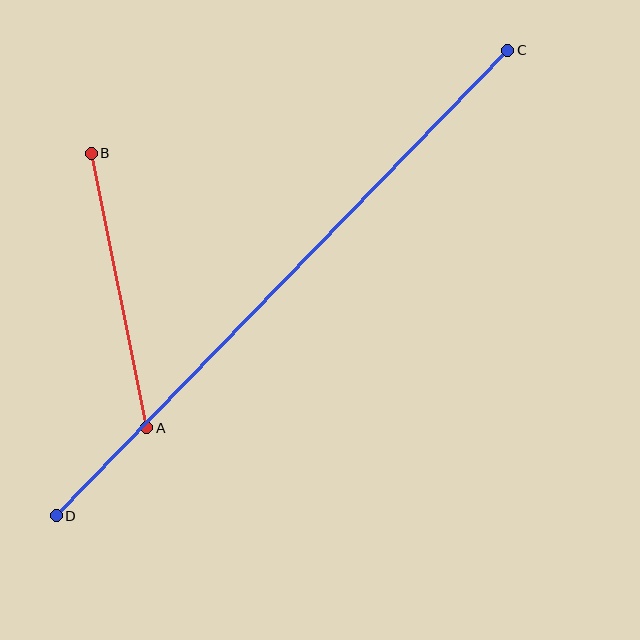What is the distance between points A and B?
The distance is approximately 280 pixels.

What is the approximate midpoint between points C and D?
The midpoint is at approximately (282, 283) pixels.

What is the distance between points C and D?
The distance is approximately 649 pixels.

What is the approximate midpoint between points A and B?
The midpoint is at approximately (119, 290) pixels.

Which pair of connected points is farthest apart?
Points C and D are farthest apart.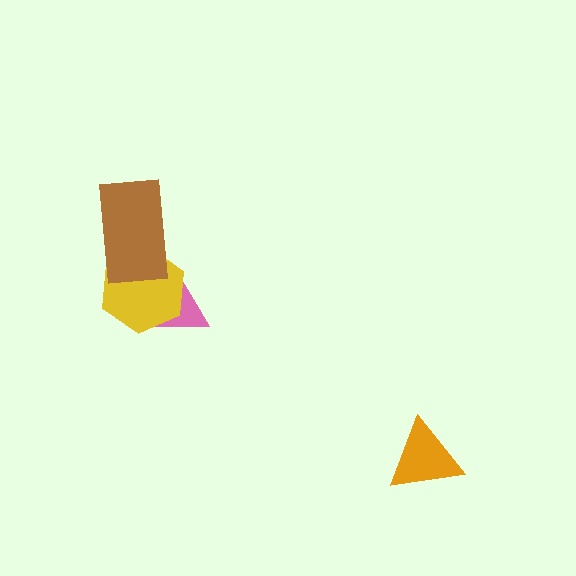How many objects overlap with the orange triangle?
0 objects overlap with the orange triangle.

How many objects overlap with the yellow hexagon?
2 objects overlap with the yellow hexagon.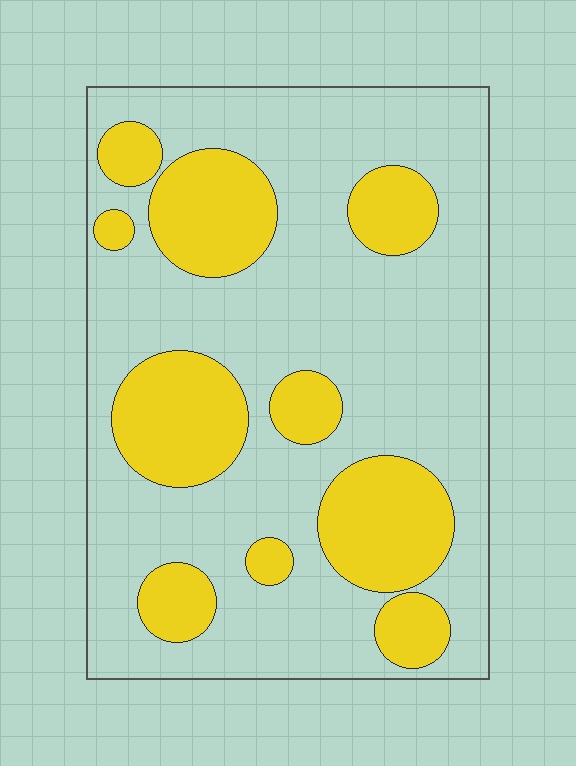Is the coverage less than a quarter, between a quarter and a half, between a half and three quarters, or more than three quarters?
Between a quarter and a half.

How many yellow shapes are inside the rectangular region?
10.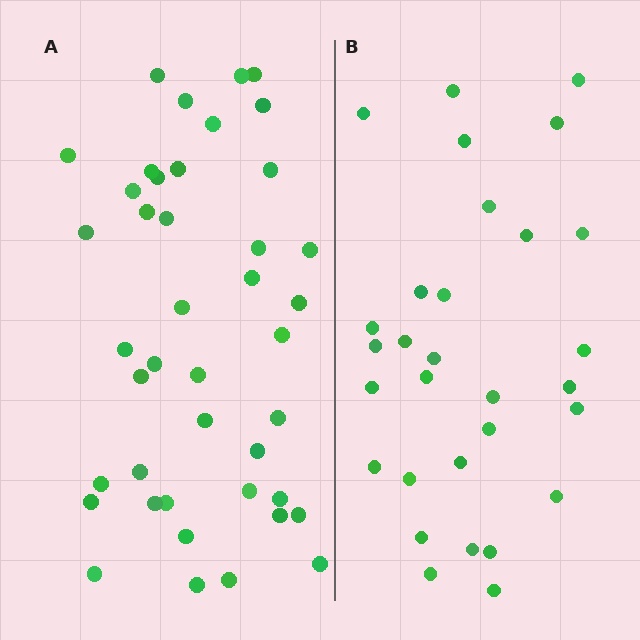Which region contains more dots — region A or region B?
Region A (the left region) has more dots.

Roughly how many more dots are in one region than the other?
Region A has roughly 12 or so more dots than region B.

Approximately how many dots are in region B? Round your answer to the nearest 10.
About 30 dots.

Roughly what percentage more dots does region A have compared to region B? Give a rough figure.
About 40% more.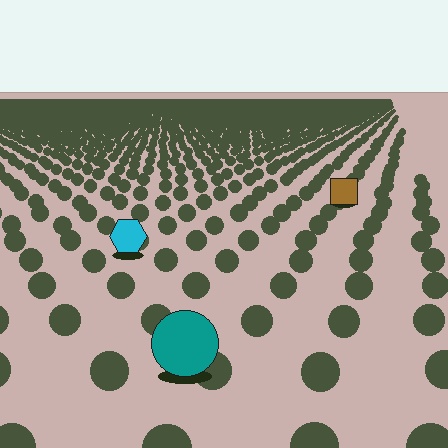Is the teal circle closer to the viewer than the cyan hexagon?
Yes. The teal circle is closer — you can tell from the texture gradient: the ground texture is coarser near it.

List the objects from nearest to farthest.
From nearest to farthest: the teal circle, the cyan hexagon, the brown square.